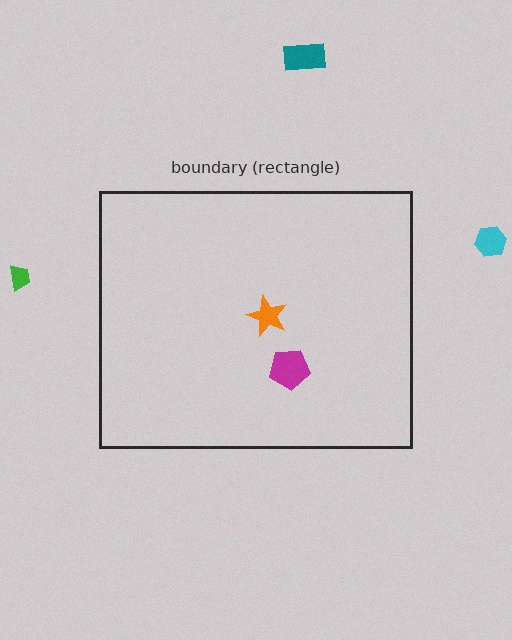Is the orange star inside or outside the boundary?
Inside.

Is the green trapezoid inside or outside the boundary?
Outside.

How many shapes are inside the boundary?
2 inside, 3 outside.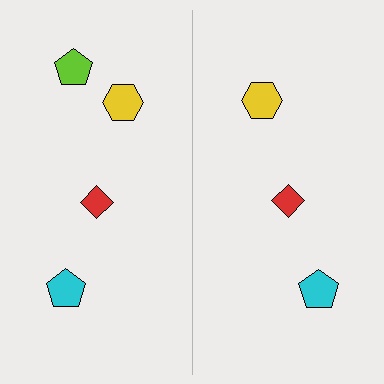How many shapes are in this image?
There are 7 shapes in this image.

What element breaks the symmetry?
A lime pentagon is missing from the right side.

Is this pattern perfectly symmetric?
No, the pattern is not perfectly symmetric. A lime pentagon is missing from the right side.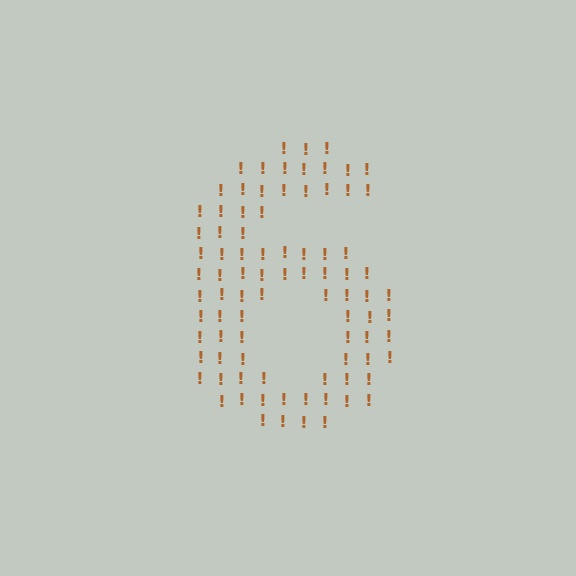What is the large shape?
The large shape is the digit 6.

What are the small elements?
The small elements are exclamation marks.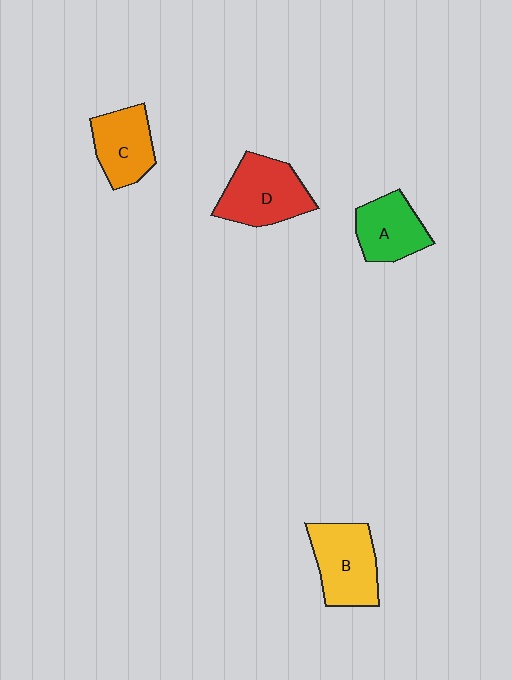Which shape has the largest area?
Shape D (red).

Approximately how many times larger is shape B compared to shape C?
Approximately 1.2 times.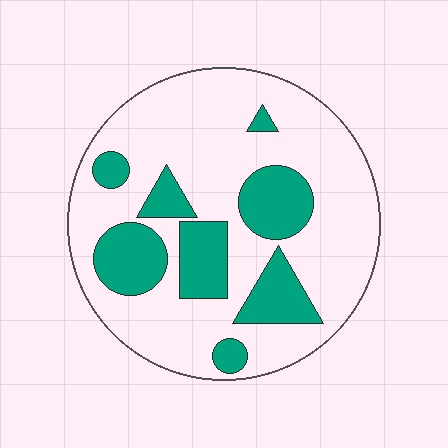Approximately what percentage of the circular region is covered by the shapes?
Approximately 25%.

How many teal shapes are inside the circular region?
8.